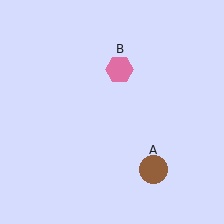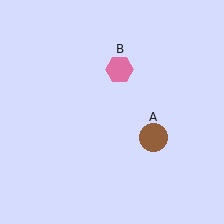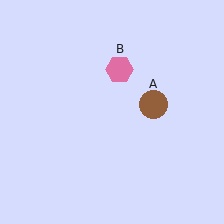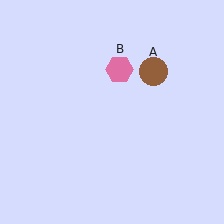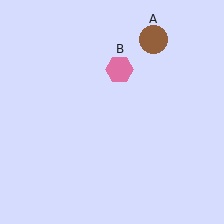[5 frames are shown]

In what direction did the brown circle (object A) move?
The brown circle (object A) moved up.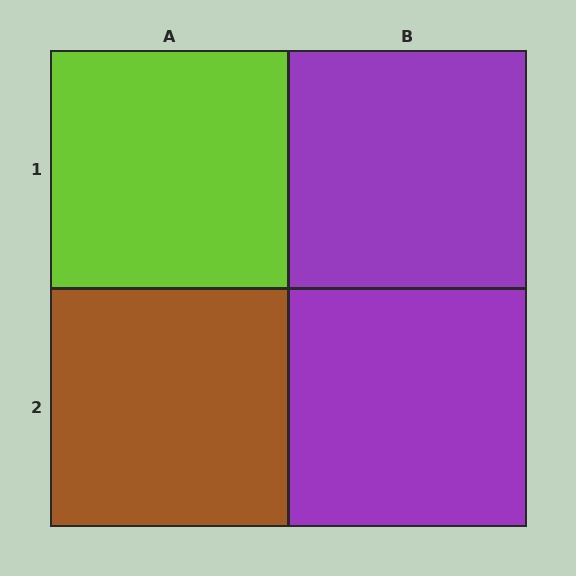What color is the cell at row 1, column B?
Purple.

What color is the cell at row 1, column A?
Lime.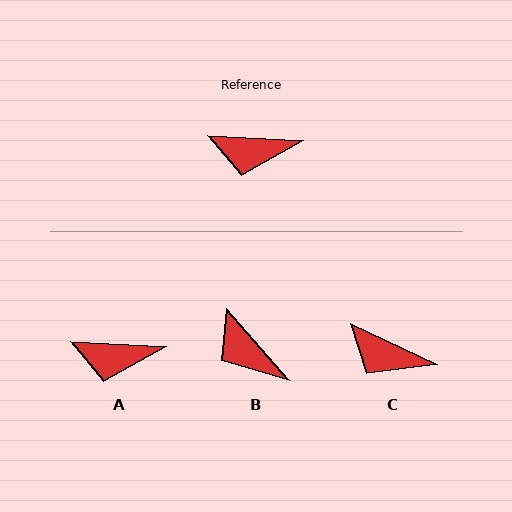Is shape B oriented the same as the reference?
No, it is off by about 45 degrees.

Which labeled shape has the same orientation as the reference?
A.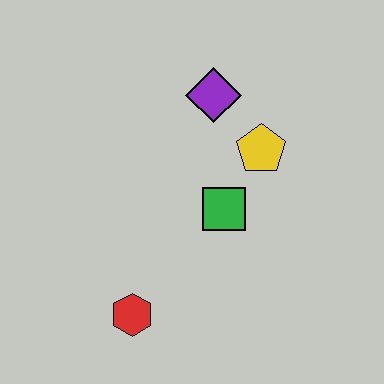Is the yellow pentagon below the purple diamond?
Yes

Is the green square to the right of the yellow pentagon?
No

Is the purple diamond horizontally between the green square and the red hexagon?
Yes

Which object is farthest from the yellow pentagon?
The red hexagon is farthest from the yellow pentagon.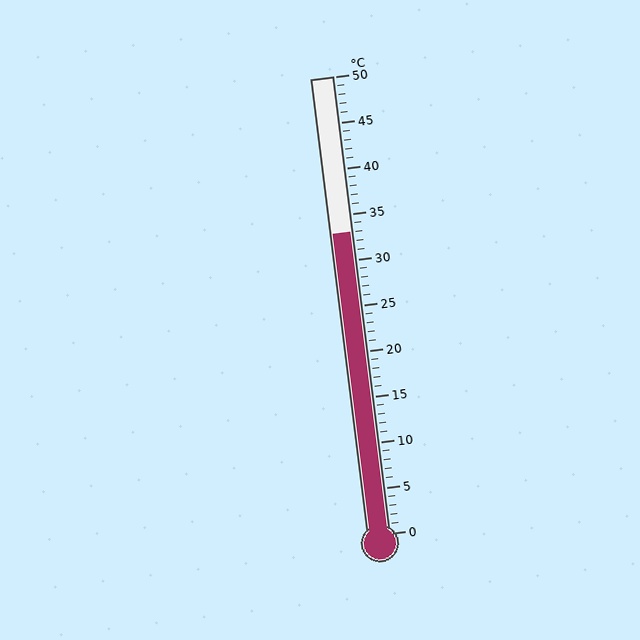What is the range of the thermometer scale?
The thermometer scale ranges from 0°C to 50°C.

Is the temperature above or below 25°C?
The temperature is above 25°C.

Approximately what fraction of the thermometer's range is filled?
The thermometer is filled to approximately 65% of its range.